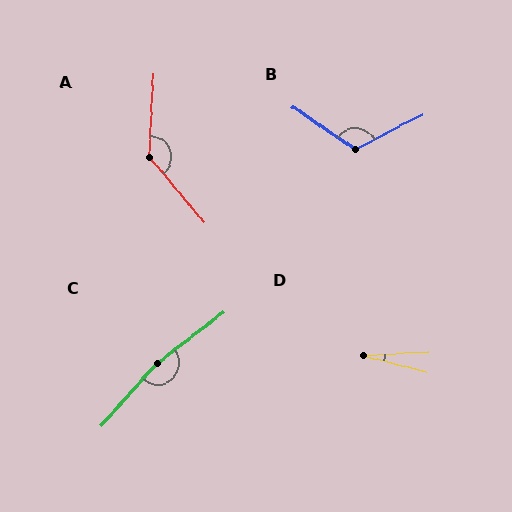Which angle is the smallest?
D, at approximately 18 degrees.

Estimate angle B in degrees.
Approximately 118 degrees.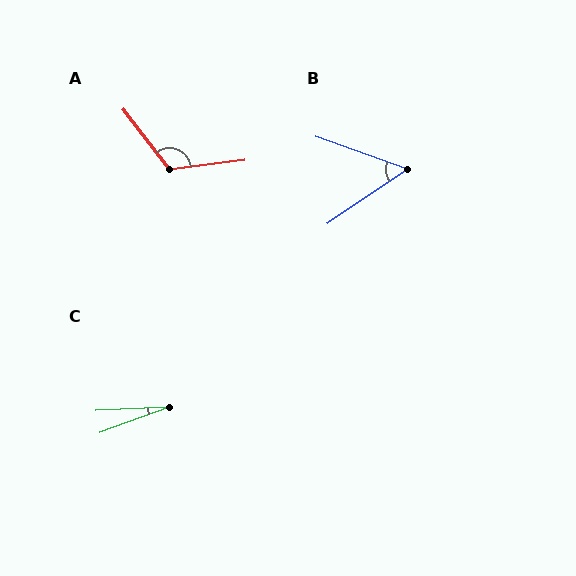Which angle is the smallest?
C, at approximately 17 degrees.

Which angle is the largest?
A, at approximately 121 degrees.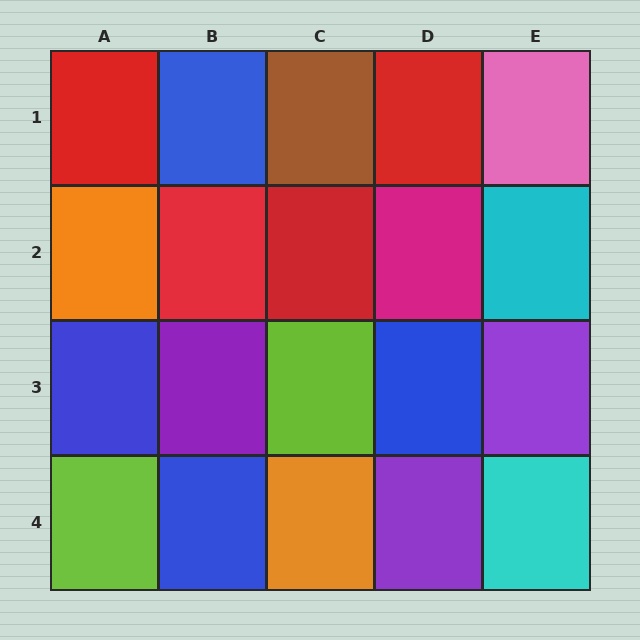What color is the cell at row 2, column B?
Red.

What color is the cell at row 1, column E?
Pink.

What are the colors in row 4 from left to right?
Lime, blue, orange, purple, cyan.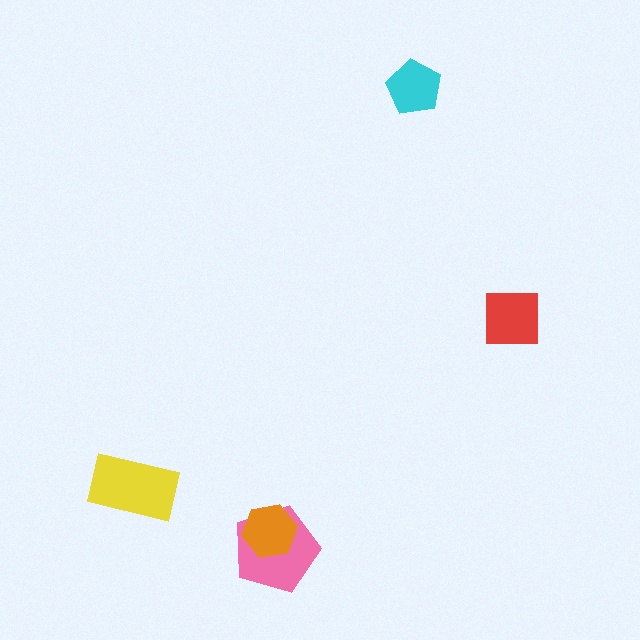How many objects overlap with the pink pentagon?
1 object overlaps with the pink pentagon.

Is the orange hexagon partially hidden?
No, no other shape covers it.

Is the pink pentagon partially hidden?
Yes, it is partially covered by another shape.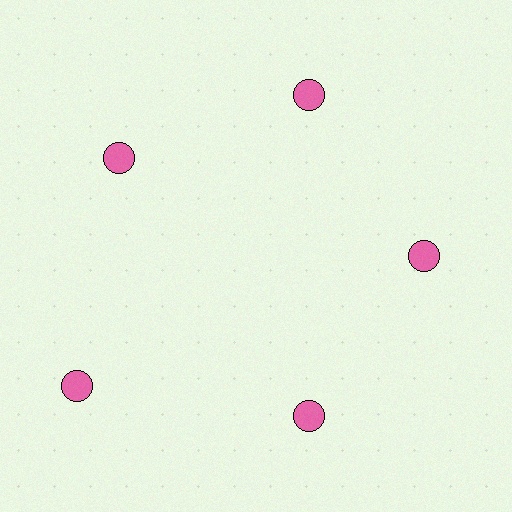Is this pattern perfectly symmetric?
No. The 5 pink circles are arranged in a ring, but one element near the 8 o'clock position is pushed outward from the center, breaking the 5-fold rotational symmetry.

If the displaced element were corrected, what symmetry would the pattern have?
It would have 5-fold rotational symmetry — the pattern would map onto itself every 72 degrees.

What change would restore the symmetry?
The symmetry would be restored by moving it inward, back onto the ring so that all 5 circles sit at equal angles and equal distance from the center.